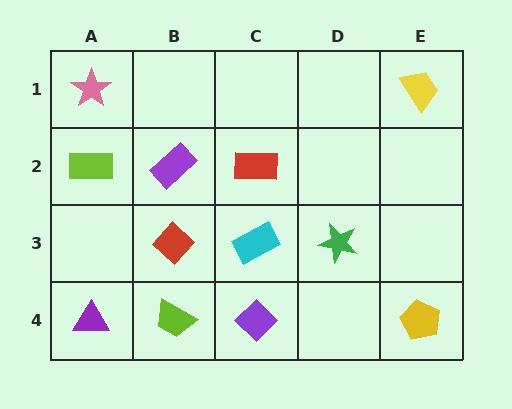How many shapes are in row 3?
3 shapes.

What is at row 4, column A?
A purple triangle.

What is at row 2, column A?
A lime rectangle.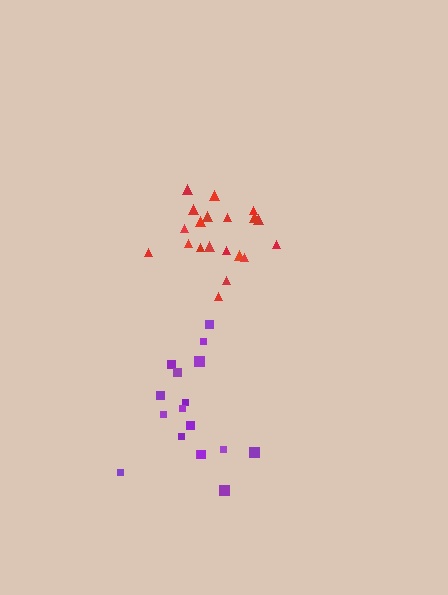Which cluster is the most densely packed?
Red.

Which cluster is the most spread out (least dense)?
Purple.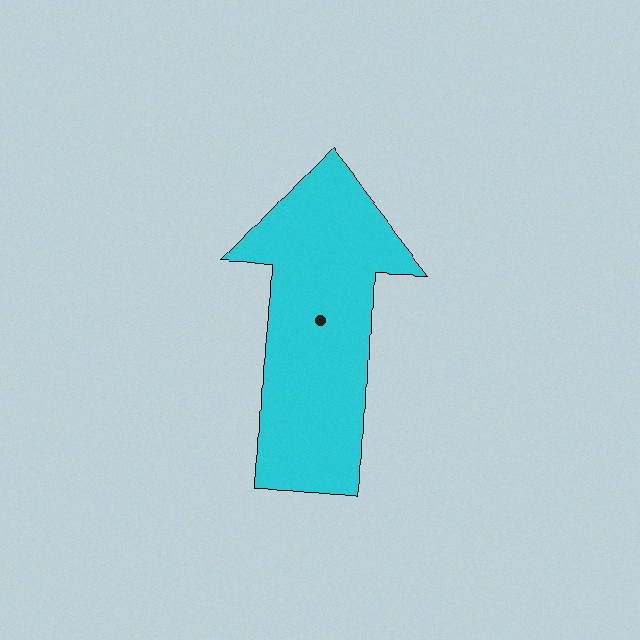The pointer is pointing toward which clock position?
Roughly 12 o'clock.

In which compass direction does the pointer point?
North.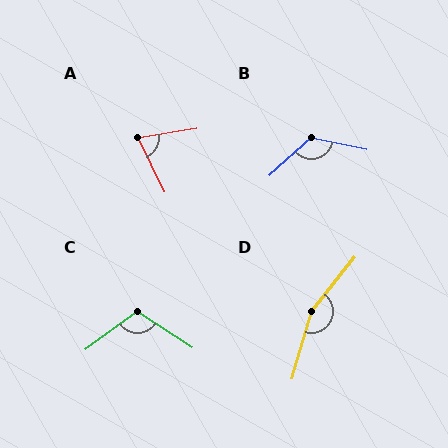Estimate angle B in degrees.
Approximately 126 degrees.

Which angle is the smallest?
A, at approximately 73 degrees.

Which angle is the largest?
D, at approximately 157 degrees.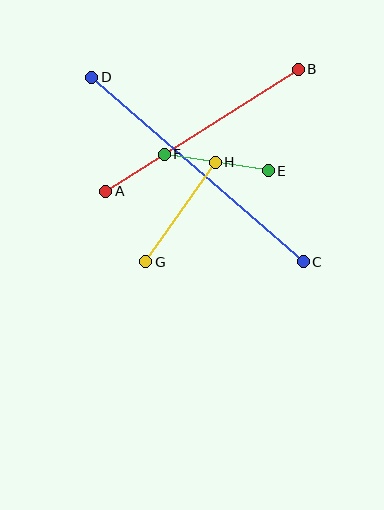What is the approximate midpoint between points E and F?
The midpoint is at approximately (216, 163) pixels.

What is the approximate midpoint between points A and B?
The midpoint is at approximately (202, 130) pixels.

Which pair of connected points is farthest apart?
Points C and D are farthest apart.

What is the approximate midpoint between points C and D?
The midpoint is at approximately (198, 169) pixels.